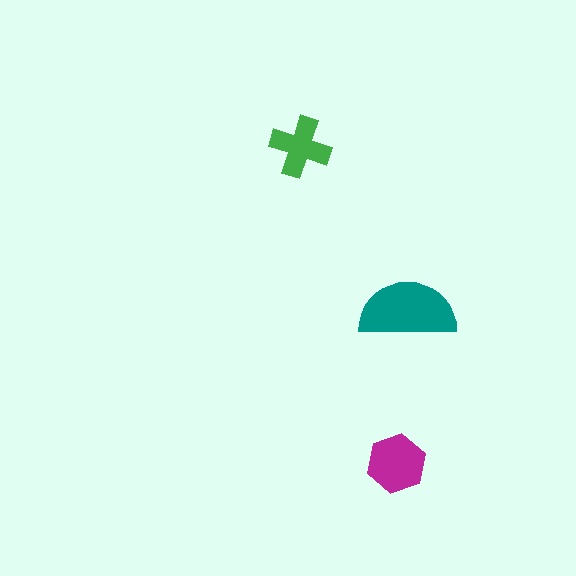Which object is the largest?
The teal semicircle.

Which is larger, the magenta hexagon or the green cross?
The magenta hexagon.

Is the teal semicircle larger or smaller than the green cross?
Larger.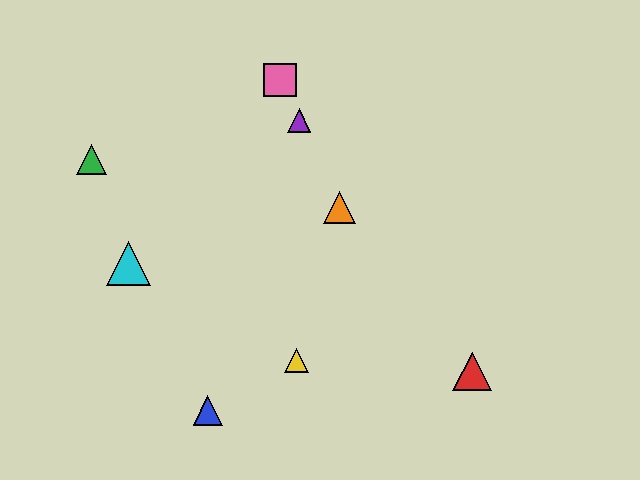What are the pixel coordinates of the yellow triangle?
The yellow triangle is at (296, 360).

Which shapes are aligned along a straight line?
The purple triangle, the orange triangle, the pink square are aligned along a straight line.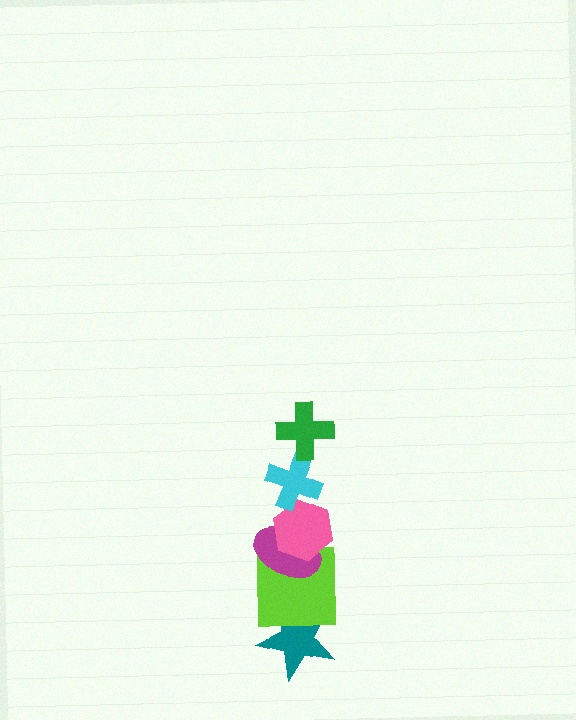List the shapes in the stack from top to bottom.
From top to bottom: the green cross, the cyan cross, the pink hexagon, the magenta ellipse, the lime square, the teal star.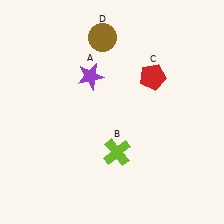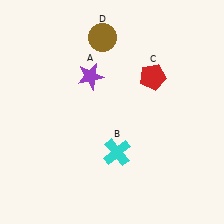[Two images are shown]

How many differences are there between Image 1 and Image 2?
There is 1 difference between the two images.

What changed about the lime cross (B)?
In Image 1, B is lime. In Image 2, it changed to cyan.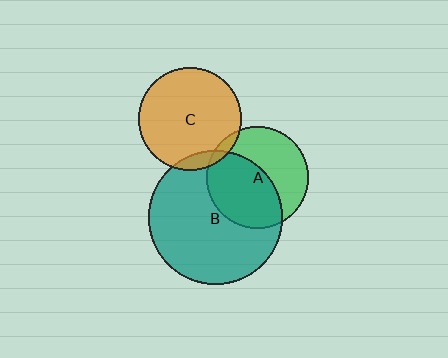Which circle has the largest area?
Circle B (teal).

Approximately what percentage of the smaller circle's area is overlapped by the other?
Approximately 50%.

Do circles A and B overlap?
Yes.